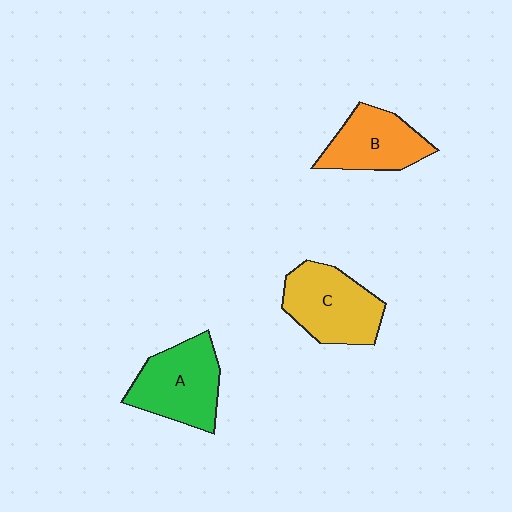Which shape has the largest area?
Shape C (yellow).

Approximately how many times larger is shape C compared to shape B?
Approximately 1.2 times.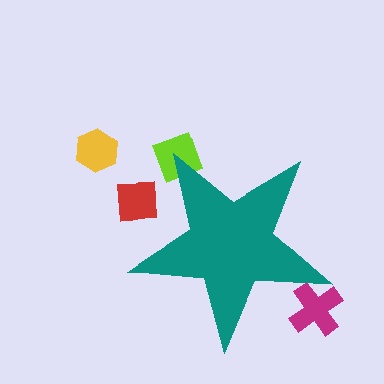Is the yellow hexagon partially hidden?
No, the yellow hexagon is fully visible.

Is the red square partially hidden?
Yes, the red square is partially hidden behind the teal star.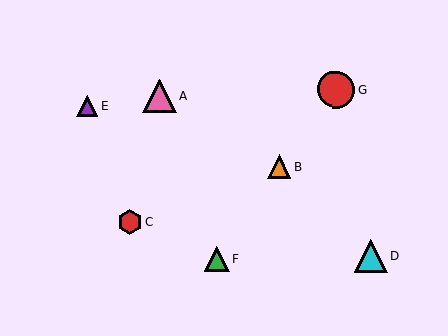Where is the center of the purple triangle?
The center of the purple triangle is at (87, 107).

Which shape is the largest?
The red circle (labeled G) is the largest.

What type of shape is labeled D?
Shape D is a cyan triangle.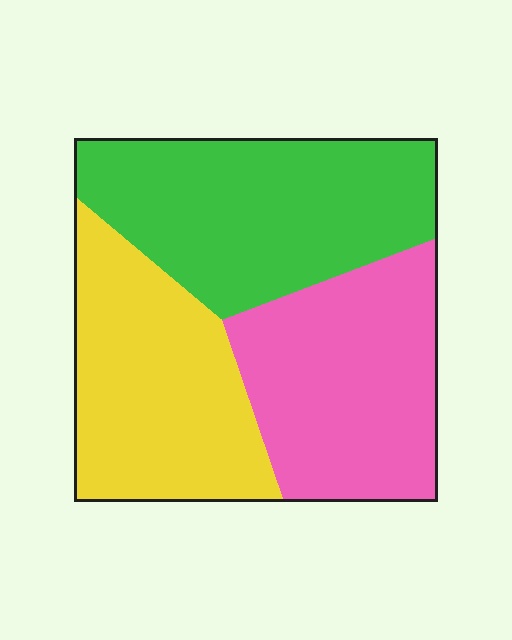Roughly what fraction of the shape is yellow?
Yellow covers 32% of the shape.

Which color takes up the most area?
Green, at roughly 35%.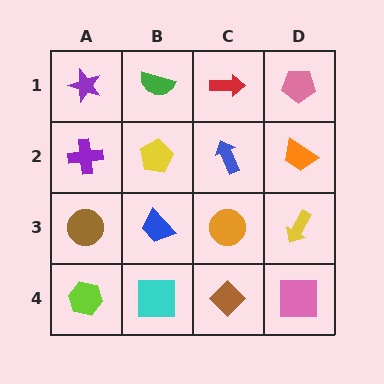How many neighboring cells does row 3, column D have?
3.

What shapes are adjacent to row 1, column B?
A yellow pentagon (row 2, column B), a purple star (row 1, column A), a red arrow (row 1, column C).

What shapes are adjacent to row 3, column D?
An orange trapezoid (row 2, column D), a pink square (row 4, column D), an orange circle (row 3, column C).